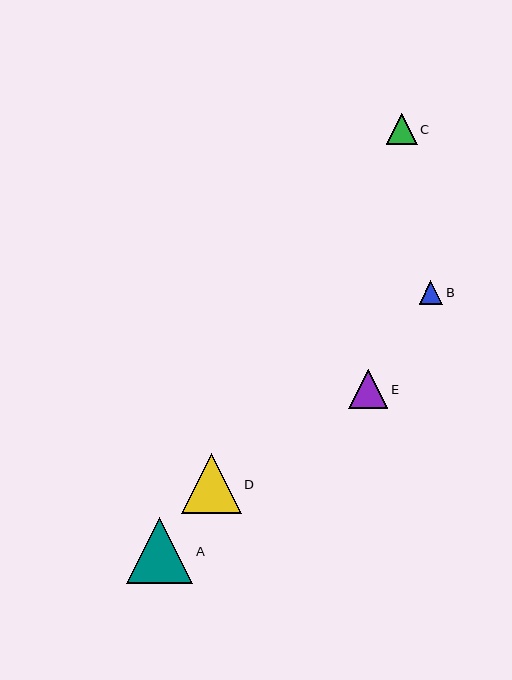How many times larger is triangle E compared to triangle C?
Triangle E is approximately 1.3 times the size of triangle C.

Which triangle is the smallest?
Triangle B is the smallest with a size of approximately 24 pixels.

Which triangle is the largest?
Triangle A is the largest with a size of approximately 66 pixels.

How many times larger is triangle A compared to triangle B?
Triangle A is approximately 2.8 times the size of triangle B.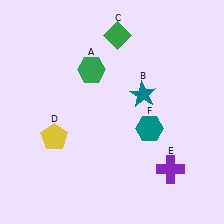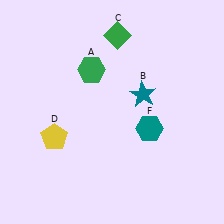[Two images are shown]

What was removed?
The purple cross (E) was removed in Image 2.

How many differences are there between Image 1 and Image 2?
There is 1 difference between the two images.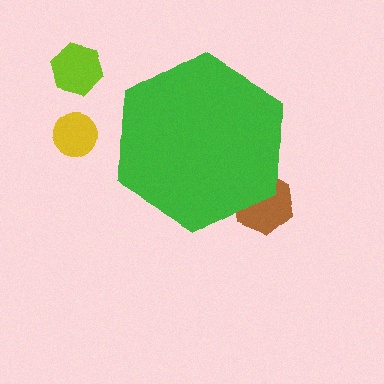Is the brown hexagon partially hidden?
Yes, the brown hexagon is partially hidden behind the green hexagon.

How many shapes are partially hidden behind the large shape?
1 shape is partially hidden.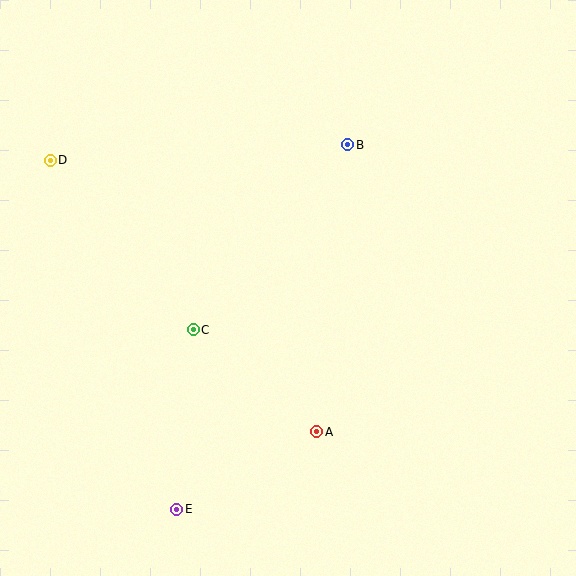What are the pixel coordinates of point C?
Point C is at (193, 330).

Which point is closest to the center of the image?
Point C at (193, 330) is closest to the center.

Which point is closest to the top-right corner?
Point B is closest to the top-right corner.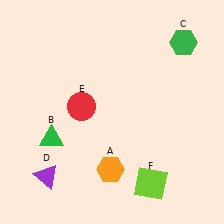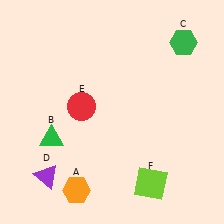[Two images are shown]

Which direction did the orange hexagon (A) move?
The orange hexagon (A) moved left.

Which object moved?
The orange hexagon (A) moved left.